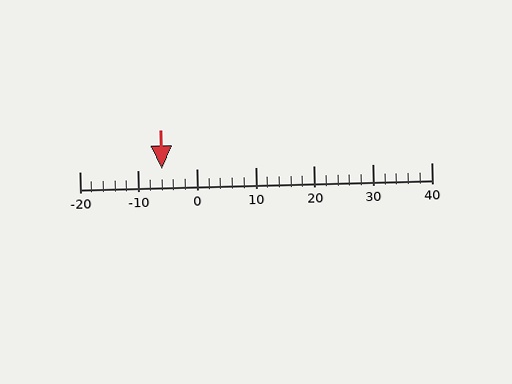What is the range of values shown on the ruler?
The ruler shows values from -20 to 40.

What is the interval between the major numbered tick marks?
The major tick marks are spaced 10 units apart.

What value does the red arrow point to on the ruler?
The red arrow points to approximately -6.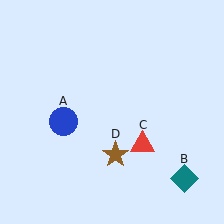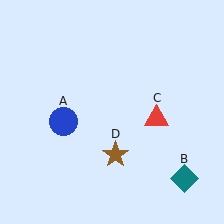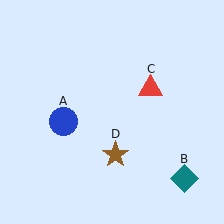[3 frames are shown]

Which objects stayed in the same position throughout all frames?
Blue circle (object A) and teal diamond (object B) and brown star (object D) remained stationary.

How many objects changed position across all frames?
1 object changed position: red triangle (object C).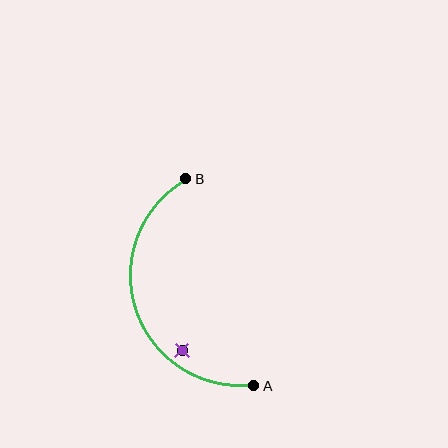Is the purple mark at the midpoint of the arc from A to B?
No — the purple mark does not lie on the arc at all. It sits slightly inside the curve.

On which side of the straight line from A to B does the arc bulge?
The arc bulges to the left of the straight line connecting A and B.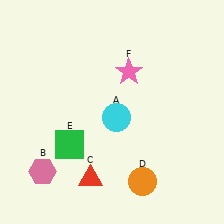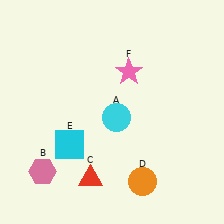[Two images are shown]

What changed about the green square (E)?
In Image 1, E is green. In Image 2, it changed to cyan.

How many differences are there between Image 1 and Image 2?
There is 1 difference between the two images.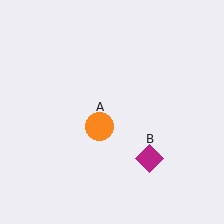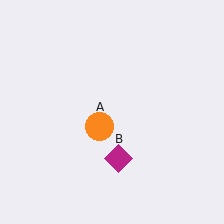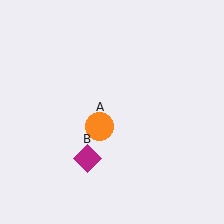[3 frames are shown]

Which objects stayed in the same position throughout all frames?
Orange circle (object A) remained stationary.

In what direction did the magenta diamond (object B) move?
The magenta diamond (object B) moved left.